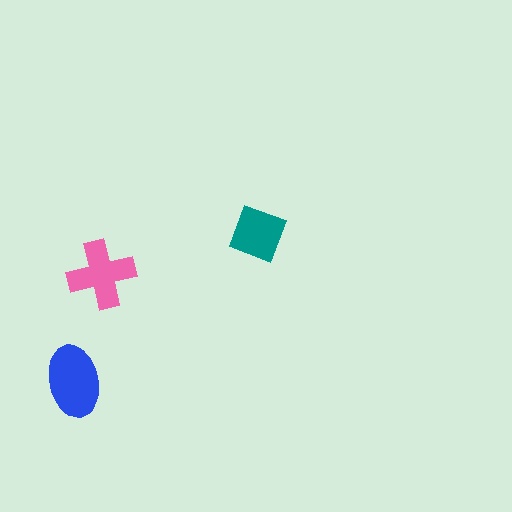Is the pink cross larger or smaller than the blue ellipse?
Smaller.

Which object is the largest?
The blue ellipse.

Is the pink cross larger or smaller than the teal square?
Larger.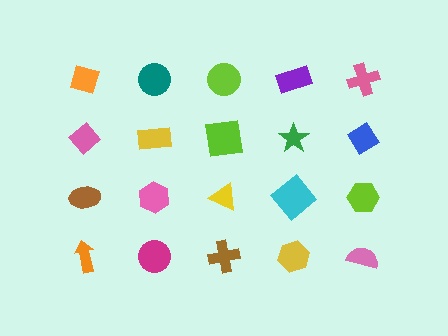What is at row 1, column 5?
A pink cross.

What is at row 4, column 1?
An orange arrow.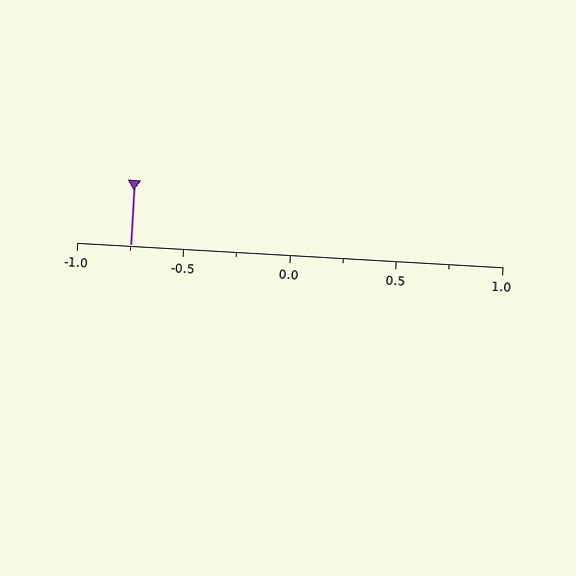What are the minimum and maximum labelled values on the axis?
The axis runs from -1.0 to 1.0.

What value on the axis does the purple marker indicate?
The marker indicates approximately -0.75.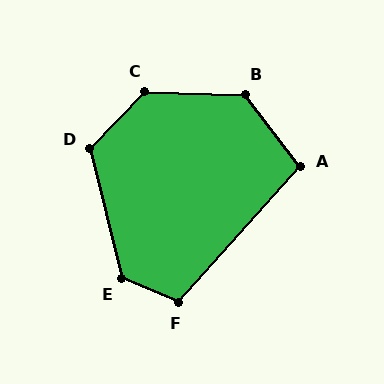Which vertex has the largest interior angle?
C, at approximately 132 degrees.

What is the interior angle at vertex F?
Approximately 109 degrees (obtuse).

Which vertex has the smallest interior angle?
A, at approximately 101 degrees.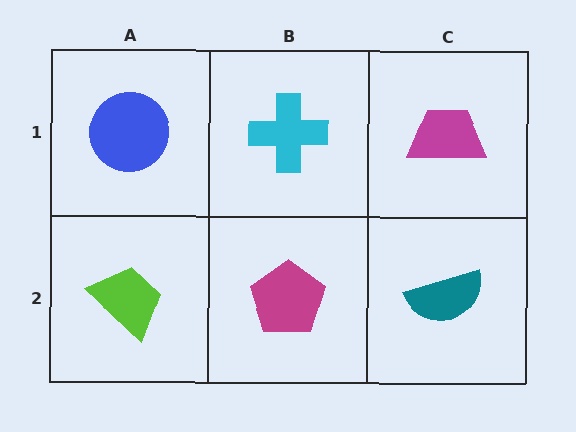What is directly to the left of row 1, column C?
A cyan cross.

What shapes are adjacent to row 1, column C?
A teal semicircle (row 2, column C), a cyan cross (row 1, column B).